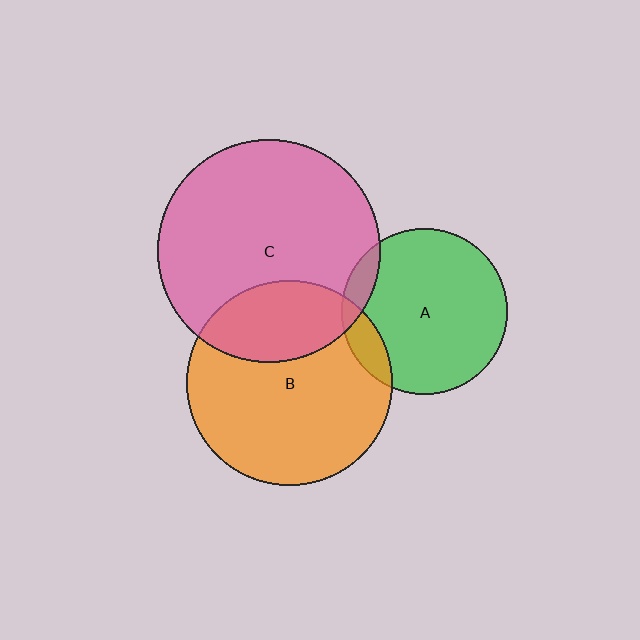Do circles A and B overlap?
Yes.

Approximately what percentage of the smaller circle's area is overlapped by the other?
Approximately 10%.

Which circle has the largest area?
Circle C (pink).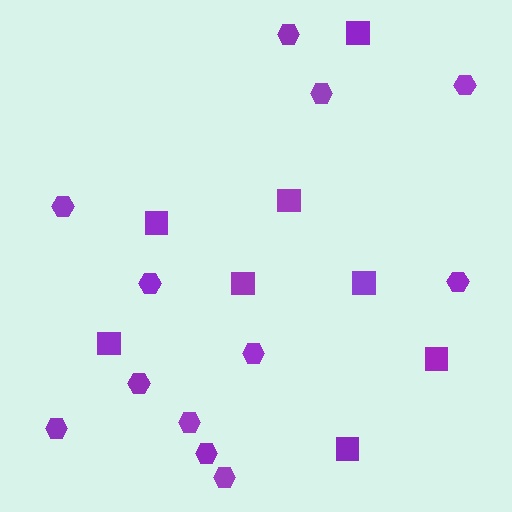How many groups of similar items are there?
There are 2 groups: one group of squares (8) and one group of hexagons (12).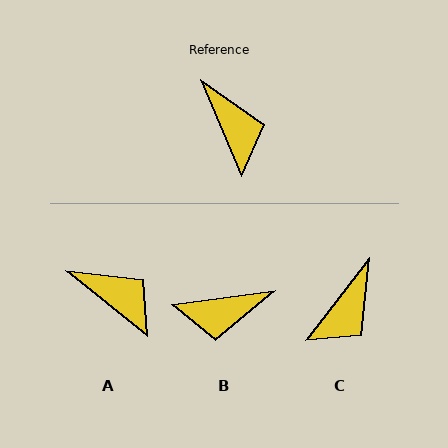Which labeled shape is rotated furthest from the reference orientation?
B, about 106 degrees away.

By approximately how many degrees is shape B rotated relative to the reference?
Approximately 106 degrees clockwise.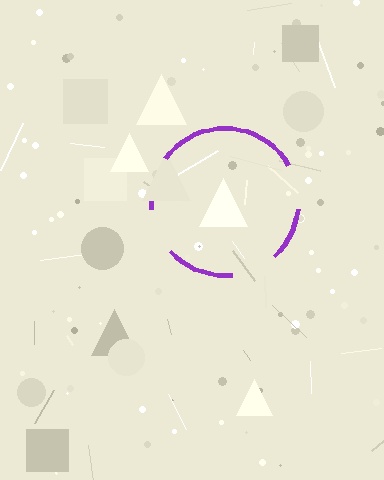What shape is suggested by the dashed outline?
The dashed outline suggests a circle.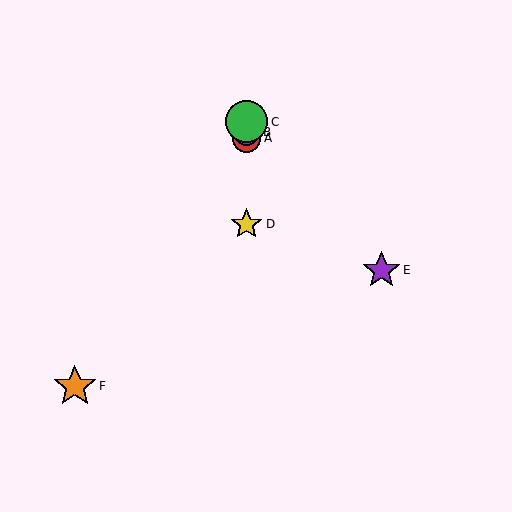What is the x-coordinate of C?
Object C is at x≈247.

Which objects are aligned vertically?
Objects A, B, C, D are aligned vertically.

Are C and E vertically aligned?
No, C is at x≈247 and E is at x≈381.